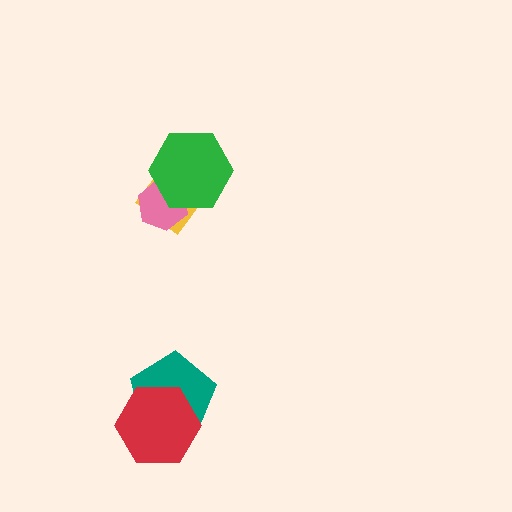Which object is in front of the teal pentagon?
The red hexagon is in front of the teal pentagon.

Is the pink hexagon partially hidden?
Yes, it is partially covered by another shape.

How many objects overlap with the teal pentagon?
1 object overlaps with the teal pentagon.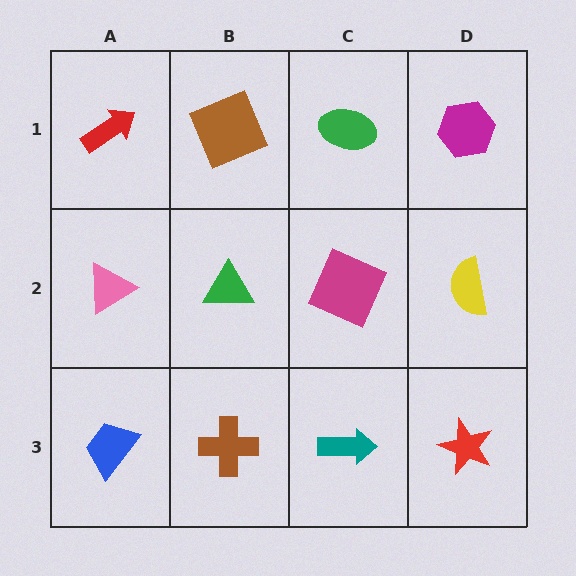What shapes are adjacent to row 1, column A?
A pink triangle (row 2, column A), a brown square (row 1, column B).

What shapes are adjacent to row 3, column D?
A yellow semicircle (row 2, column D), a teal arrow (row 3, column C).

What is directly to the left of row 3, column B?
A blue trapezoid.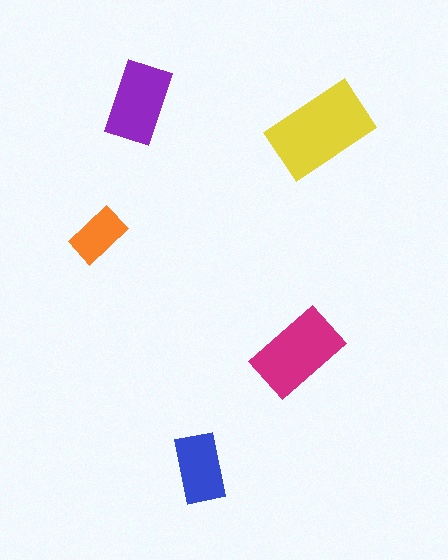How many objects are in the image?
There are 5 objects in the image.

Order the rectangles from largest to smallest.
the yellow one, the magenta one, the purple one, the blue one, the orange one.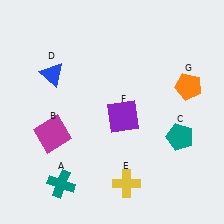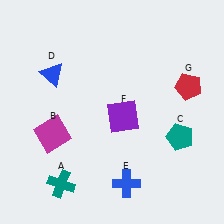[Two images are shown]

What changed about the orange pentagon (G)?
In Image 1, G is orange. In Image 2, it changed to red.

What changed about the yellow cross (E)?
In Image 1, E is yellow. In Image 2, it changed to blue.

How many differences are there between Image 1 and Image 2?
There are 2 differences between the two images.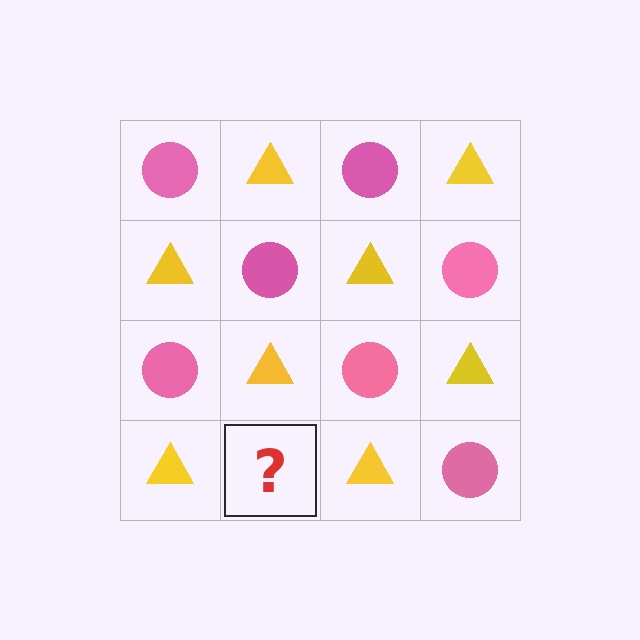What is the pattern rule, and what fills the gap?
The rule is that it alternates pink circle and yellow triangle in a checkerboard pattern. The gap should be filled with a pink circle.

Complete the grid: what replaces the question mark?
The question mark should be replaced with a pink circle.